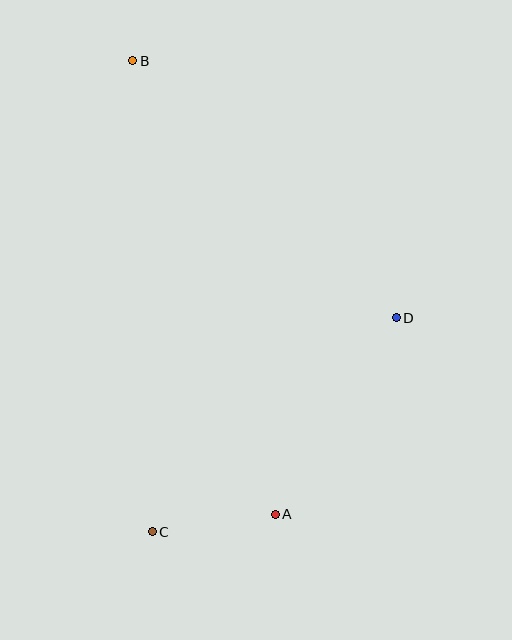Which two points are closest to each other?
Points A and C are closest to each other.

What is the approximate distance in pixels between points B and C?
The distance between B and C is approximately 471 pixels.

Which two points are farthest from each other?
Points A and B are farthest from each other.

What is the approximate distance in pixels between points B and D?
The distance between B and D is approximately 368 pixels.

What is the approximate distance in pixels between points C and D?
The distance between C and D is approximately 325 pixels.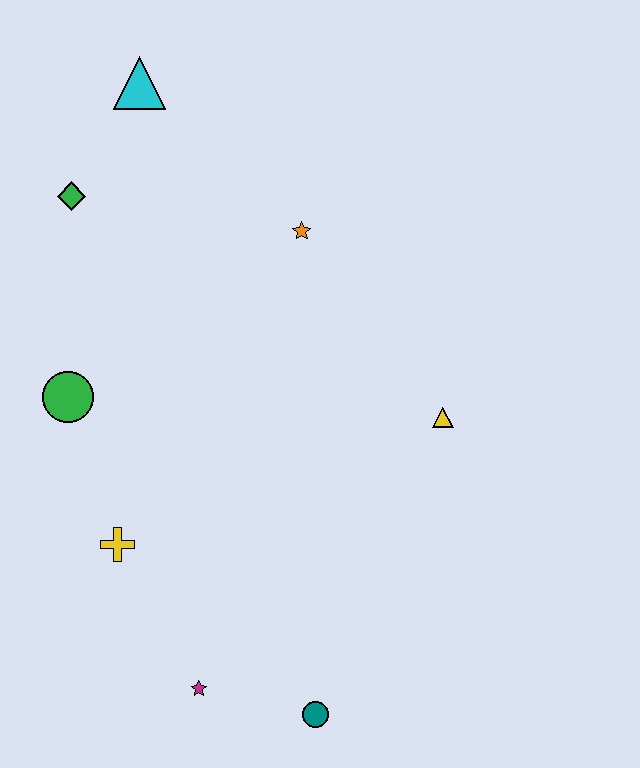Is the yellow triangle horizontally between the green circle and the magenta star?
No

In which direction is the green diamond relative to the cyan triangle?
The green diamond is below the cyan triangle.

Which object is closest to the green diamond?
The cyan triangle is closest to the green diamond.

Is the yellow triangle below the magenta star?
No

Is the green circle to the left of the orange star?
Yes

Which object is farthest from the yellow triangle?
The cyan triangle is farthest from the yellow triangle.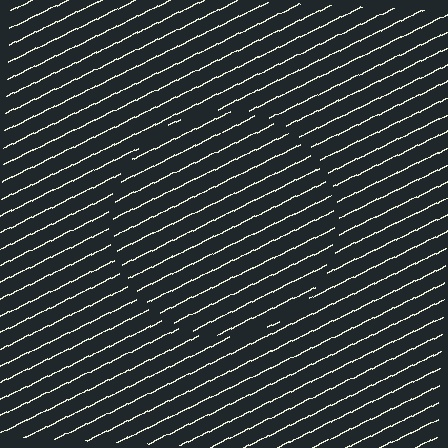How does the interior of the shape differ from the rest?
The interior of the shape contains the same grating, shifted by half a period — the contour is defined by the phase discontinuity where line-ends from the inner and outer gratings abut.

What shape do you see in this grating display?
An illusory circle. The interior of the shape contains the same grating, shifted by half a period — the contour is defined by the phase discontinuity where line-ends from the inner and outer gratings abut.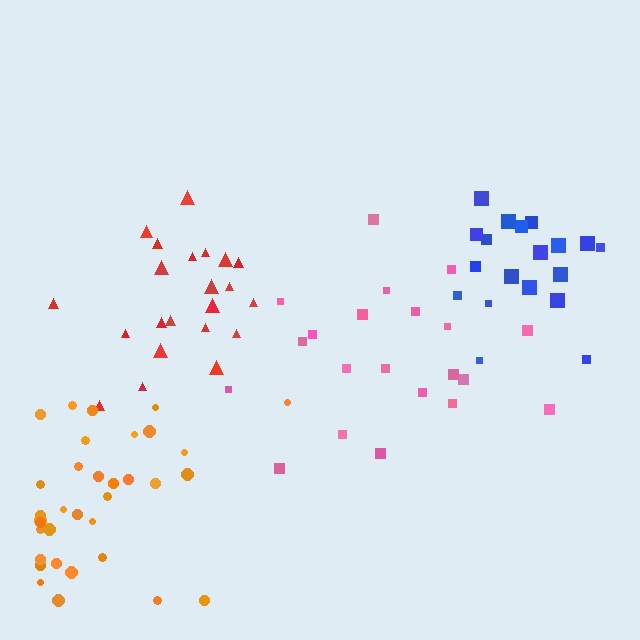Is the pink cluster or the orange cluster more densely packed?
Orange.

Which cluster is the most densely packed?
Blue.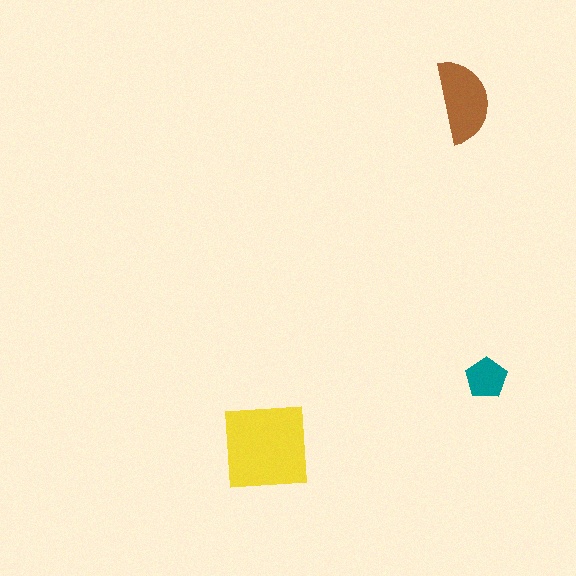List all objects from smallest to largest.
The teal pentagon, the brown semicircle, the yellow square.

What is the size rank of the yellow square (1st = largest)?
1st.